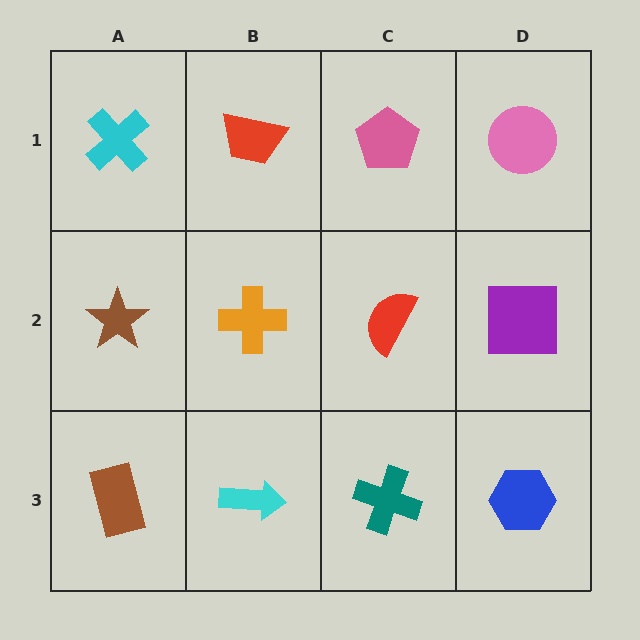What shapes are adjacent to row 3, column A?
A brown star (row 2, column A), a cyan arrow (row 3, column B).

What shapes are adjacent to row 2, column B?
A red trapezoid (row 1, column B), a cyan arrow (row 3, column B), a brown star (row 2, column A), a red semicircle (row 2, column C).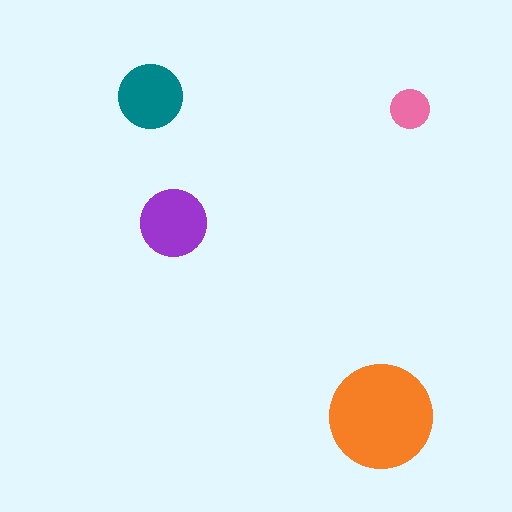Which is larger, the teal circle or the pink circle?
The teal one.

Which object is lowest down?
The orange circle is bottommost.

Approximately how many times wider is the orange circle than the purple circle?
About 1.5 times wider.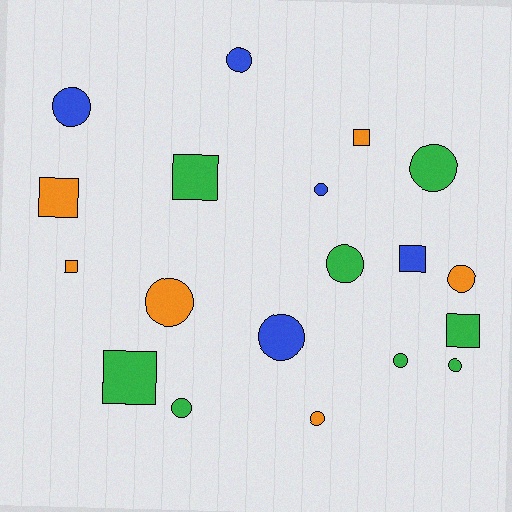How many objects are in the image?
There are 19 objects.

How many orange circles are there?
There are 3 orange circles.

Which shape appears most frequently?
Circle, with 12 objects.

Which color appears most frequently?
Green, with 8 objects.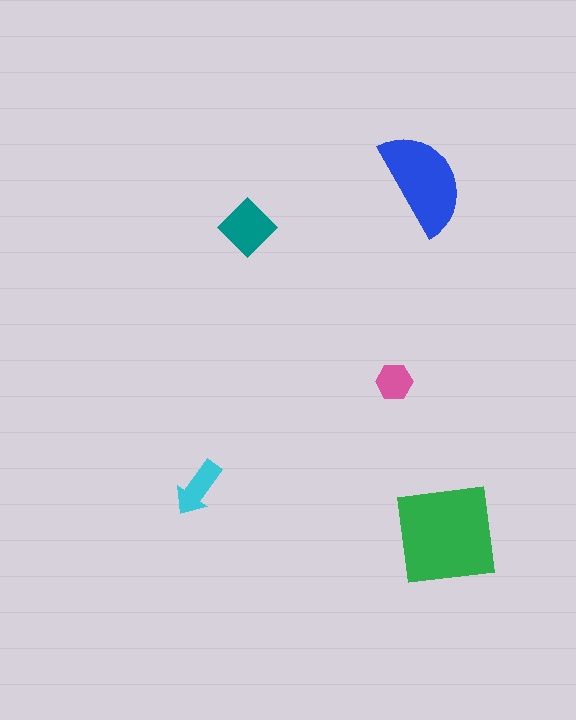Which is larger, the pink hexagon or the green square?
The green square.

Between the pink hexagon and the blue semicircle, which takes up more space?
The blue semicircle.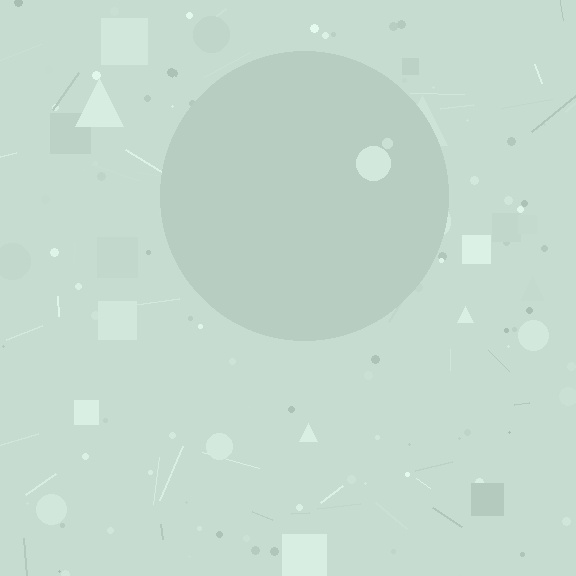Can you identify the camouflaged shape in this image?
The camouflaged shape is a circle.